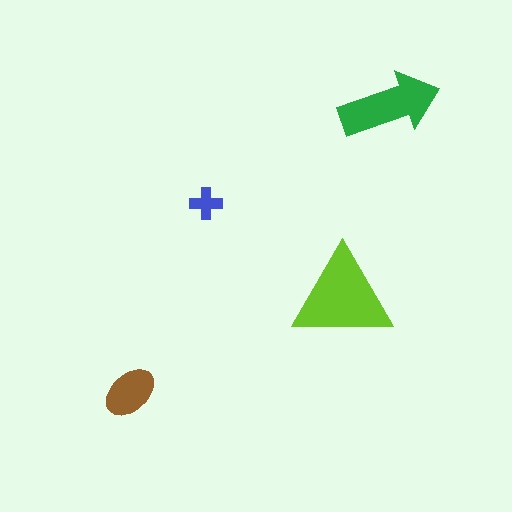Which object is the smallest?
The blue cross.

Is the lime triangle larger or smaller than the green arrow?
Larger.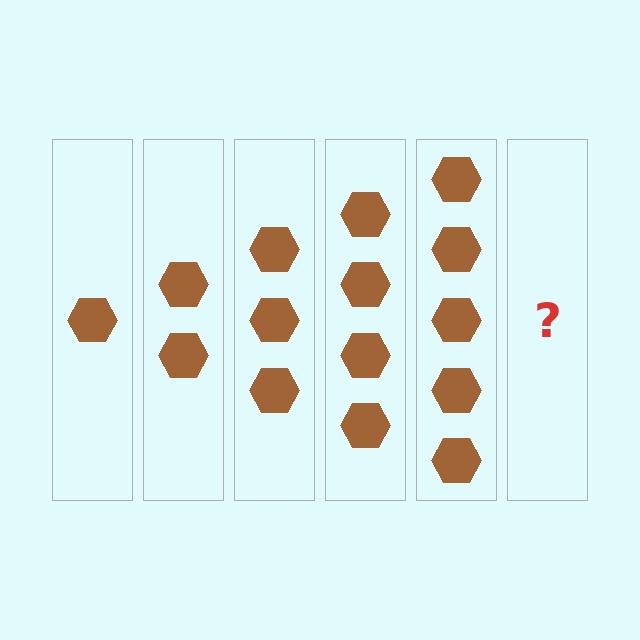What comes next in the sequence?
The next element should be 6 hexagons.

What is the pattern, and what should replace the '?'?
The pattern is that each step adds one more hexagon. The '?' should be 6 hexagons.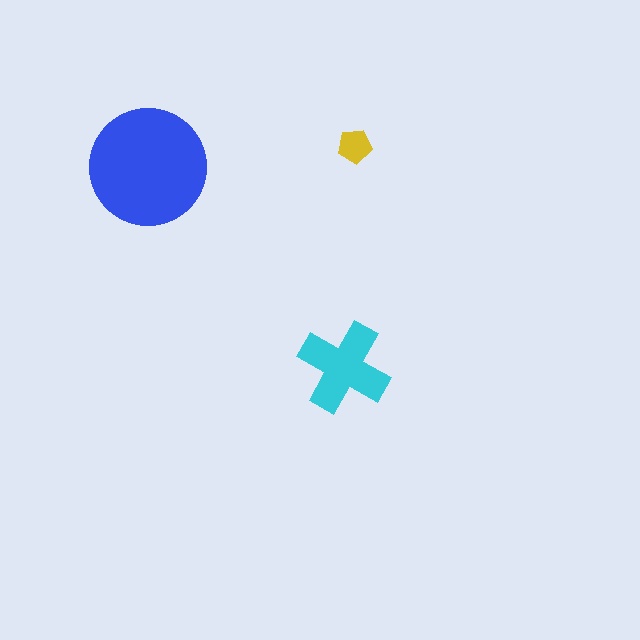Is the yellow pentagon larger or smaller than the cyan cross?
Smaller.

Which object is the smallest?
The yellow pentagon.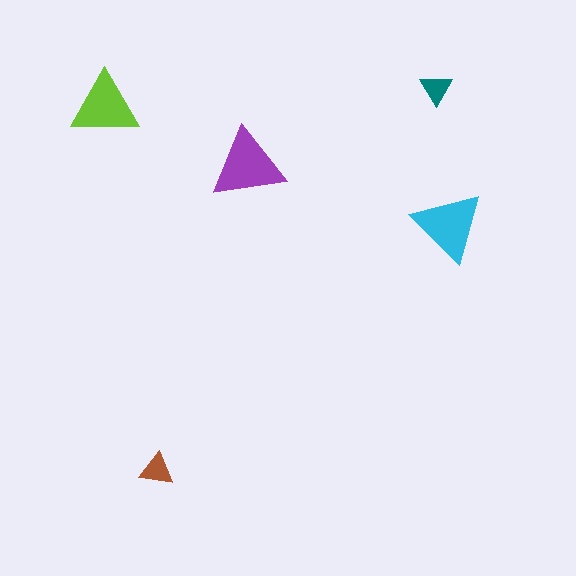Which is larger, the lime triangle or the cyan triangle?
The cyan one.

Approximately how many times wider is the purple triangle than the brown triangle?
About 2 times wider.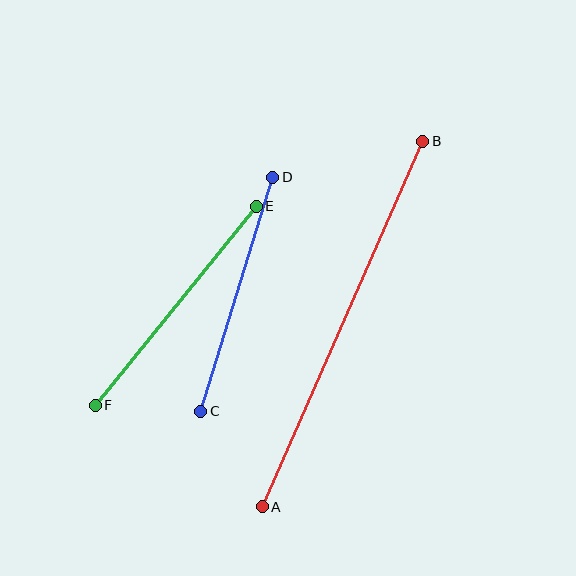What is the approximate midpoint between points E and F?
The midpoint is at approximately (176, 306) pixels.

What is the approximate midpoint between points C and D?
The midpoint is at approximately (237, 294) pixels.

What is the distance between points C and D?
The distance is approximately 245 pixels.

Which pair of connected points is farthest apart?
Points A and B are farthest apart.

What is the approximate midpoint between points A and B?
The midpoint is at approximately (342, 324) pixels.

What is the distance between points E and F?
The distance is approximately 256 pixels.